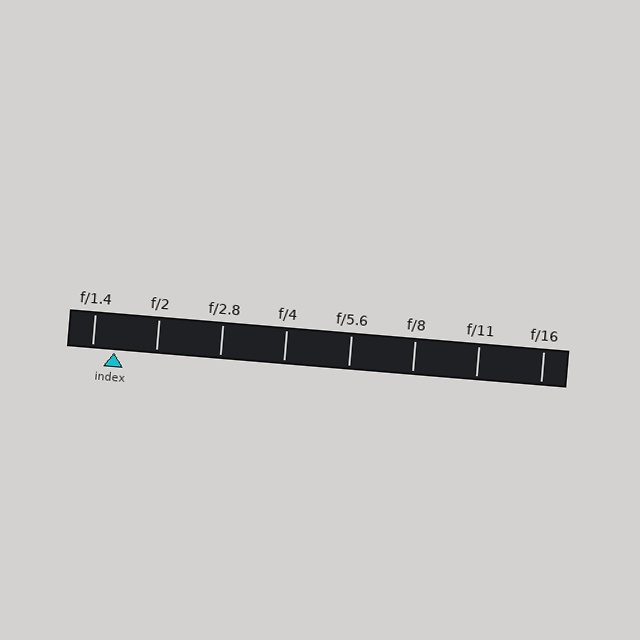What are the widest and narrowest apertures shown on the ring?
The widest aperture shown is f/1.4 and the narrowest is f/16.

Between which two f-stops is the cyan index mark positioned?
The index mark is between f/1.4 and f/2.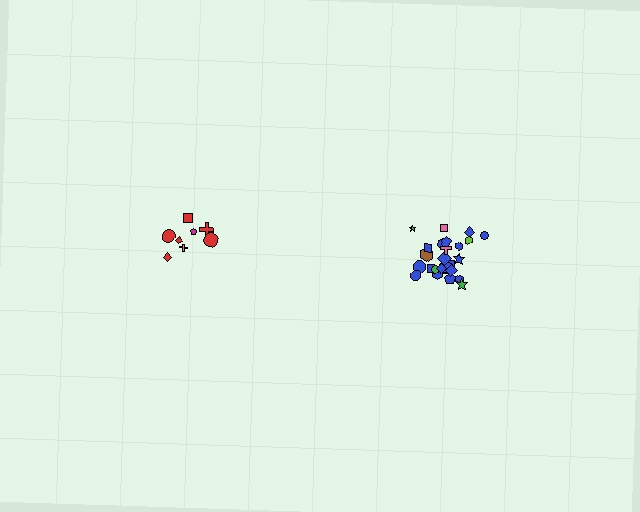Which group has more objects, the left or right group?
The right group.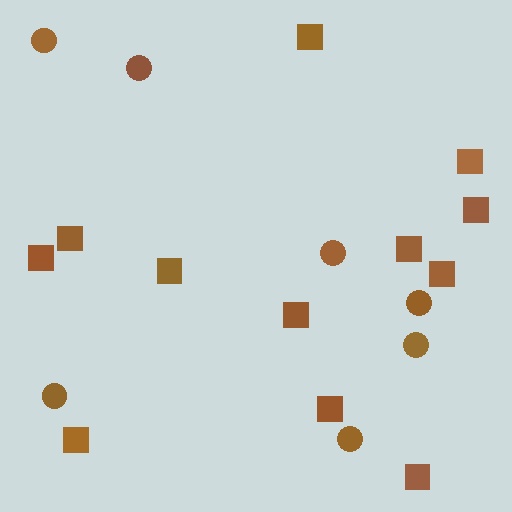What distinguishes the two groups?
There are 2 groups: one group of circles (7) and one group of squares (12).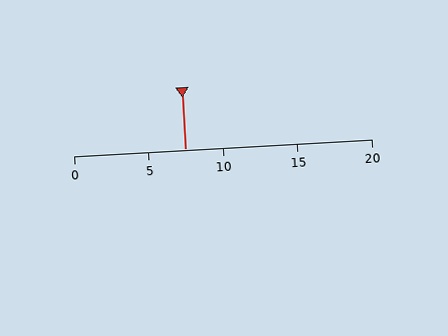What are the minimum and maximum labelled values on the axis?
The axis runs from 0 to 20.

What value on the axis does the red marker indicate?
The marker indicates approximately 7.5.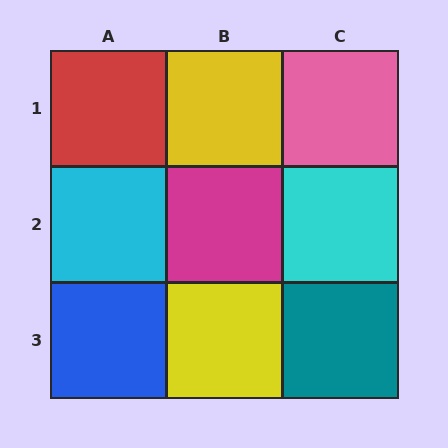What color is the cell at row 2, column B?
Magenta.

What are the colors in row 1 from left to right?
Red, yellow, pink.